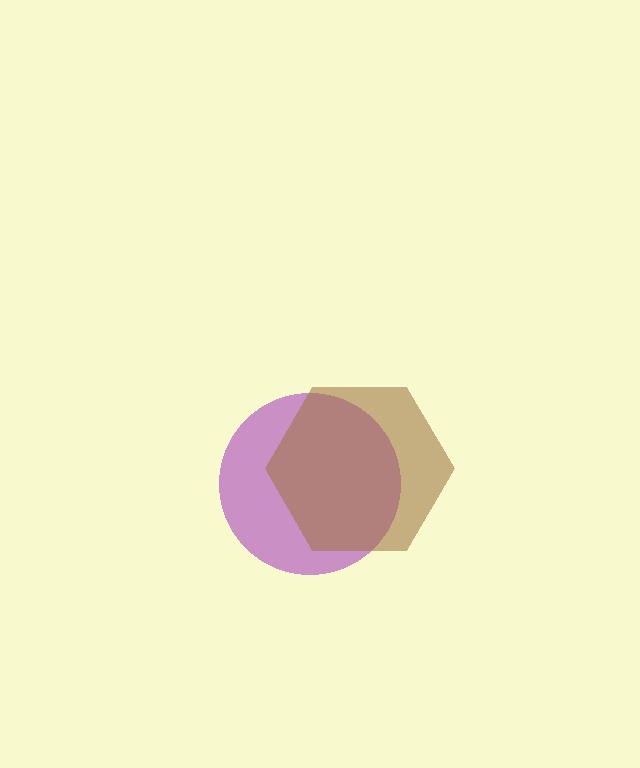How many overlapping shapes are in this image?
There are 2 overlapping shapes in the image.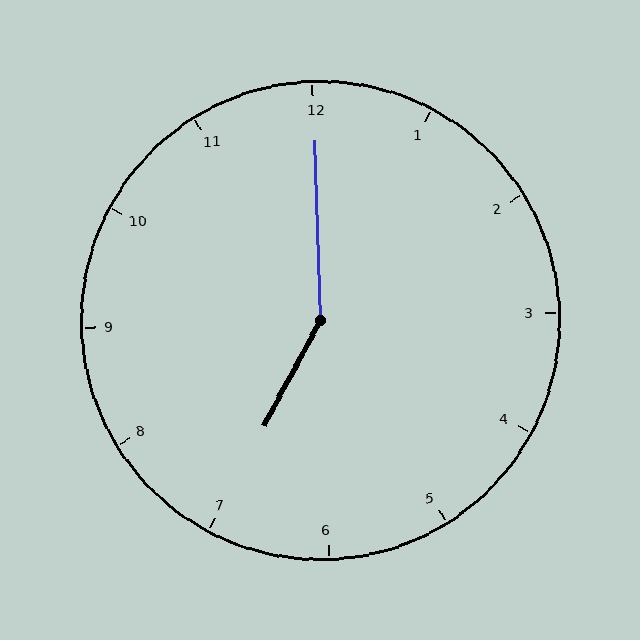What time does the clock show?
7:00.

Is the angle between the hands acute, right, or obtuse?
It is obtuse.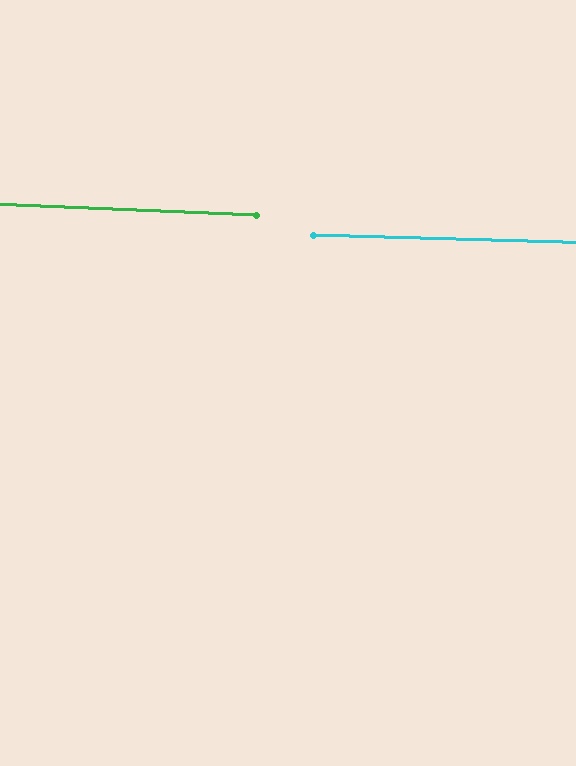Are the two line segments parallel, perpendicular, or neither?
Parallel — their directions differ by only 0.7°.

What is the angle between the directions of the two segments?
Approximately 1 degree.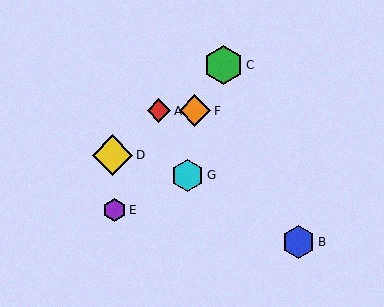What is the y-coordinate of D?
Object D is at y≈155.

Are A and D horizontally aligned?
No, A is at y≈111 and D is at y≈155.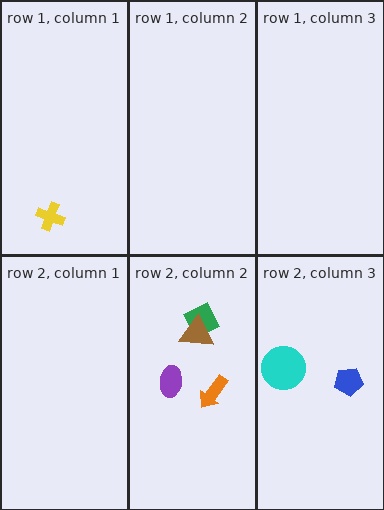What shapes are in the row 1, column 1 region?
The yellow cross.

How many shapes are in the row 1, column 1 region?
1.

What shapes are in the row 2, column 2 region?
The orange arrow, the green square, the purple ellipse, the brown triangle.